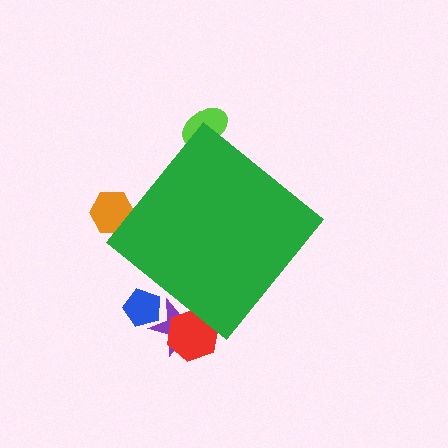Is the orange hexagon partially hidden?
Yes, the orange hexagon is partially hidden behind the green diamond.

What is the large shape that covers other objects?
A green diamond.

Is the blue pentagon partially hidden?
Yes, the blue pentagon is partially hidden behind the green diamond.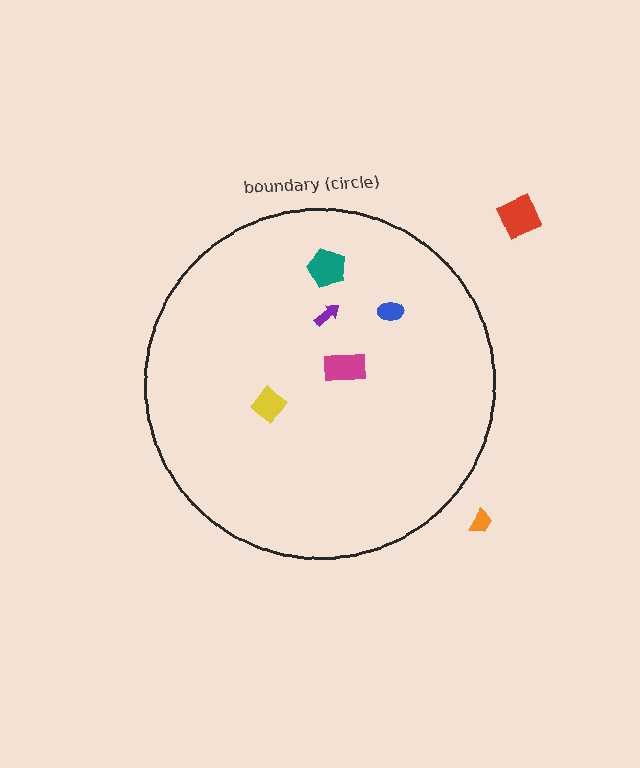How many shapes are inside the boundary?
5 inside, 2 outside.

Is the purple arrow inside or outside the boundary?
Inside.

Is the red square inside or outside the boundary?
Outside.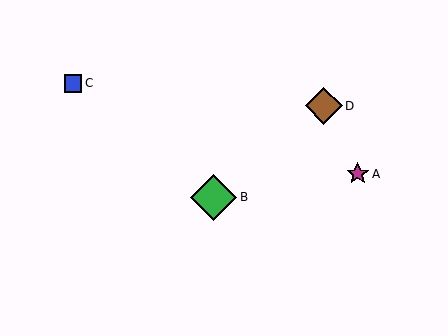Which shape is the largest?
The green diamond (labeled B) is the largest.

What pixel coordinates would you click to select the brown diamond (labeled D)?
Click at (324, 106) to select the brown diamond D.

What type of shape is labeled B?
Shape B is a green diamond.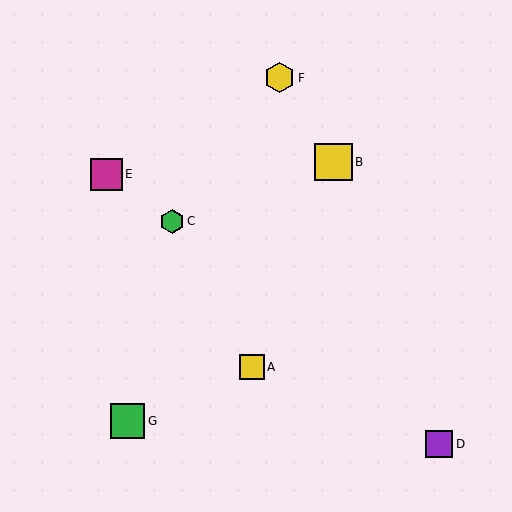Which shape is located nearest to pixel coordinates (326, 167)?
The yellow square (labeled B) at (334, 162) is nearest to that location.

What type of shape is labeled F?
Shape F is a yellow hexagon.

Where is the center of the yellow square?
The center of the yellow square is at (252, 367).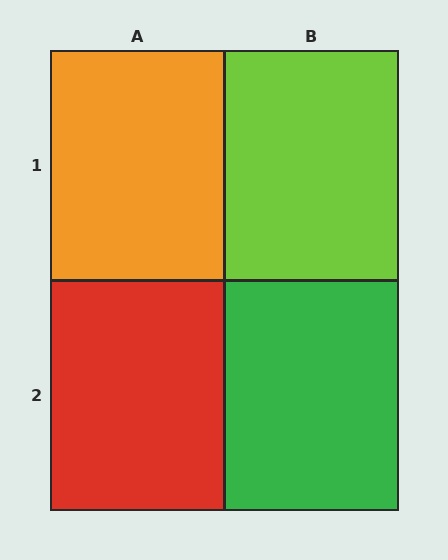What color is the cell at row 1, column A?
Orange.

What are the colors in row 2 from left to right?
Red, green.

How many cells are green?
1 cell is green.